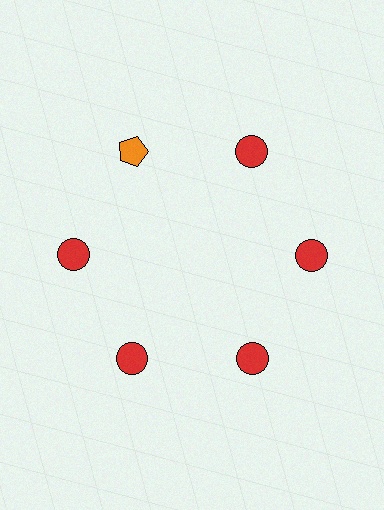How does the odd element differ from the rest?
It differs in both color (orange instead of red) and shape (pentagon instead of circle).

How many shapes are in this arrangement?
There are 6 shapes arranged in a ring pattern.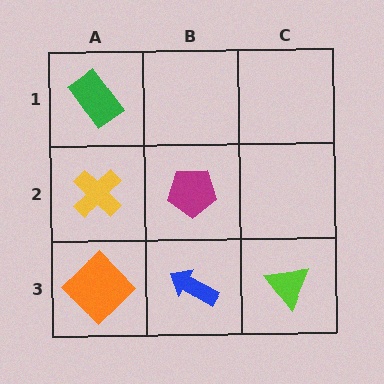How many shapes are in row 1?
1 shape.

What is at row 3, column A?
An orange diamond.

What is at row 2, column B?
A magenta pentagon.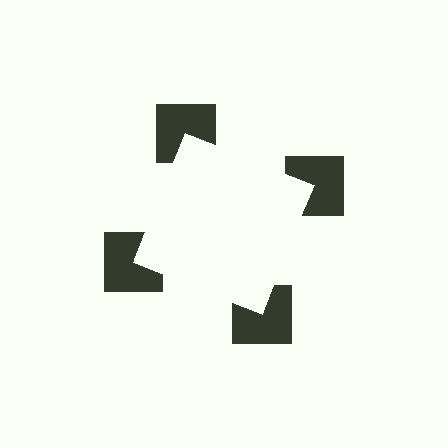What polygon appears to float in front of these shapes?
An illusory square — its edges are inferred from the aligned wedge cuts in the notched squares, not physically drawn.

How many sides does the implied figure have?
4 sides.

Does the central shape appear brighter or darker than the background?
It typically appears slightly brighter than the background, even though no actual brightness change is drawn.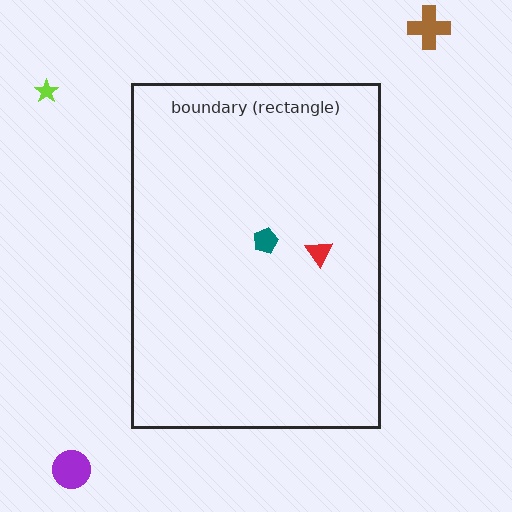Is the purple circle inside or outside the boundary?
Outside.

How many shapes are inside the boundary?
2 inside, 3 outside.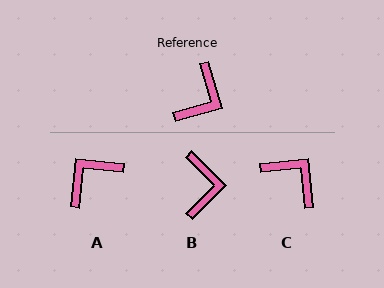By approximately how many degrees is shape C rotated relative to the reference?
Approximately 81 degrees counter-clockwise.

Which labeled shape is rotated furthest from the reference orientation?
A, about 158 degrees away.